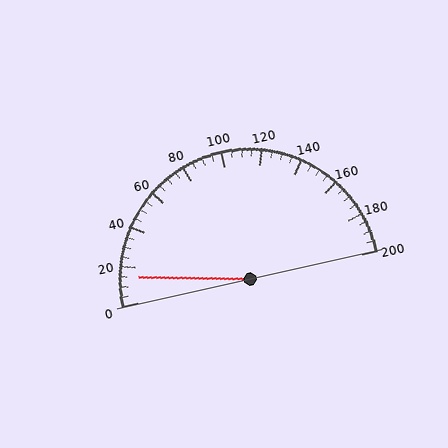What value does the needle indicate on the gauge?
The needle indicates approximately 15.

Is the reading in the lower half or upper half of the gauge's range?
The reading is in the lower half of the range (0 to 200).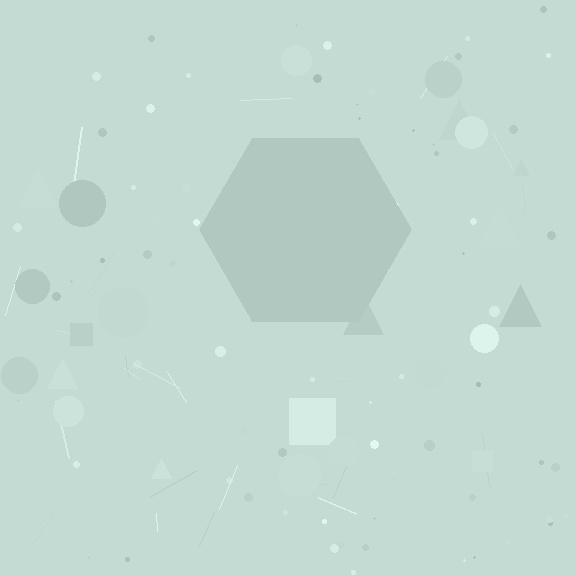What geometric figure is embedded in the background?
A hexagon is embedded in the background.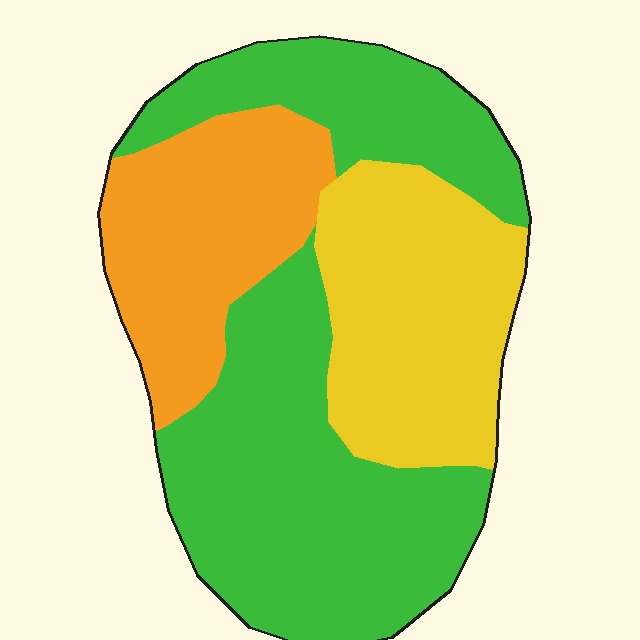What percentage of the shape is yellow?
Yellow covers around 25% of the shape.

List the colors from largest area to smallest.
From largest to smallest: green, yellow, orange.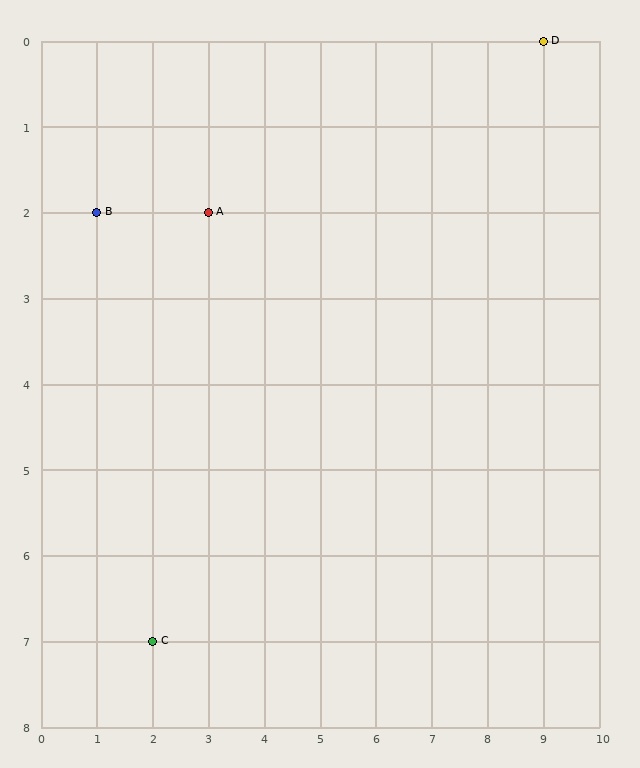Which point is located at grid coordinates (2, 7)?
Point C is at (2, 7).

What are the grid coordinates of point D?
Point D is at grid coordinates (9, 0).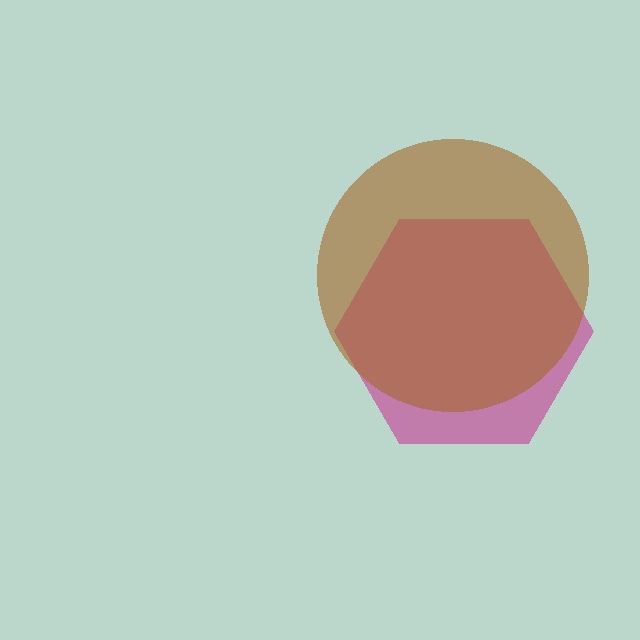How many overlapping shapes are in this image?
There are 2 overlapping shapes in the image.